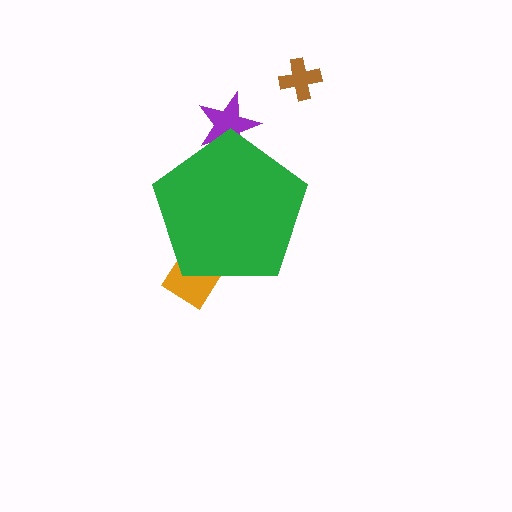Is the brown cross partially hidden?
No, the brown cross is fully visible.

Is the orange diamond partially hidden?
Yes, the orange diamond is partially hidden behind the green pentagon.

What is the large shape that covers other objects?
A green pentagon.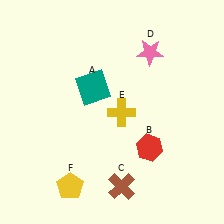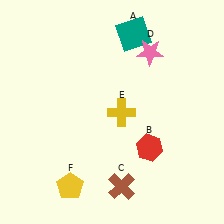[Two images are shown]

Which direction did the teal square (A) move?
The teal square (A) moved up.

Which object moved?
The teal square (A) moved up.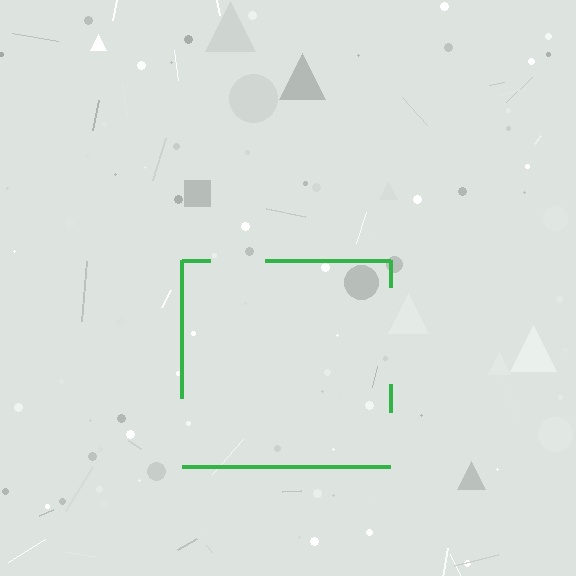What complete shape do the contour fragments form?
The contour fragments form a square.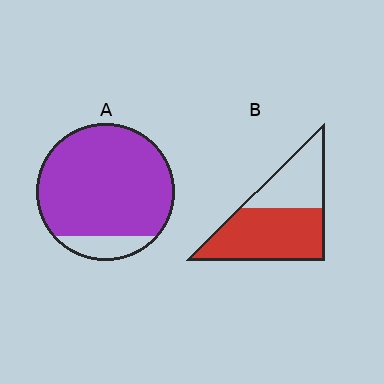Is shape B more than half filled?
Yes.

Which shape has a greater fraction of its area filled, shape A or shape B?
Shape A.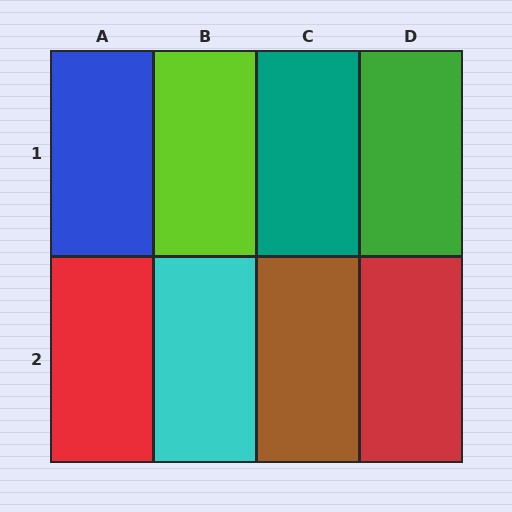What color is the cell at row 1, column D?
Green.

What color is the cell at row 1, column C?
Teal.